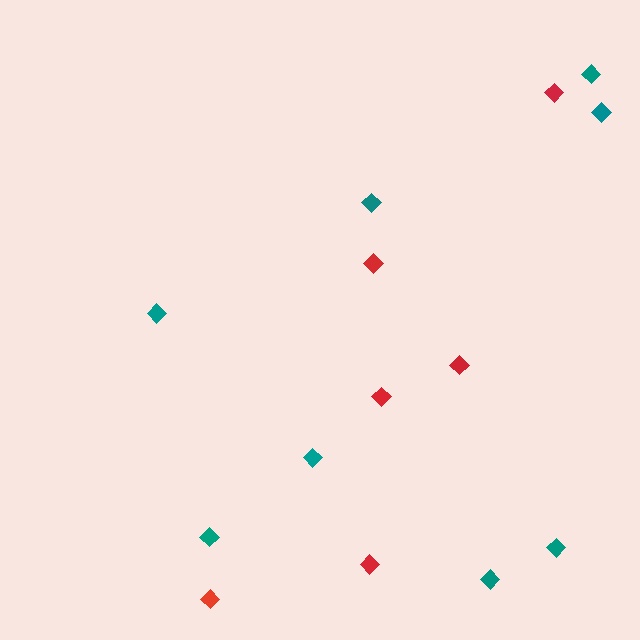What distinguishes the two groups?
There are 2 groups: one group of red diamonds (6) and one group of teal diamonds (8).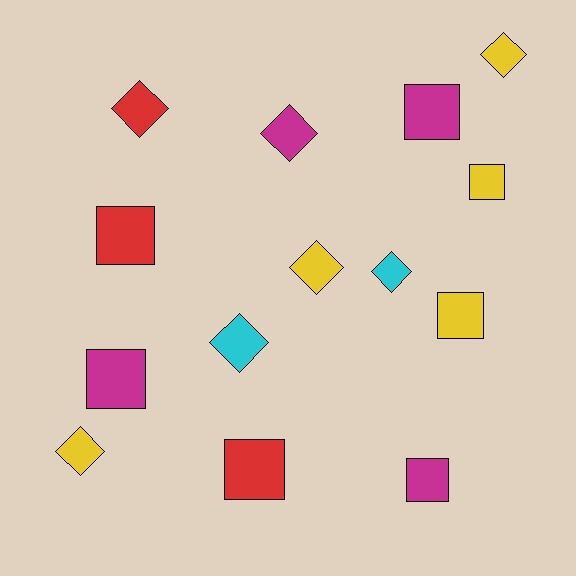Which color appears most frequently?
Yellow, with 5 objects.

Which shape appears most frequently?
Square, with 7 objects.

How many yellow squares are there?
There are 2 yellow squares.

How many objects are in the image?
There are 14 objects.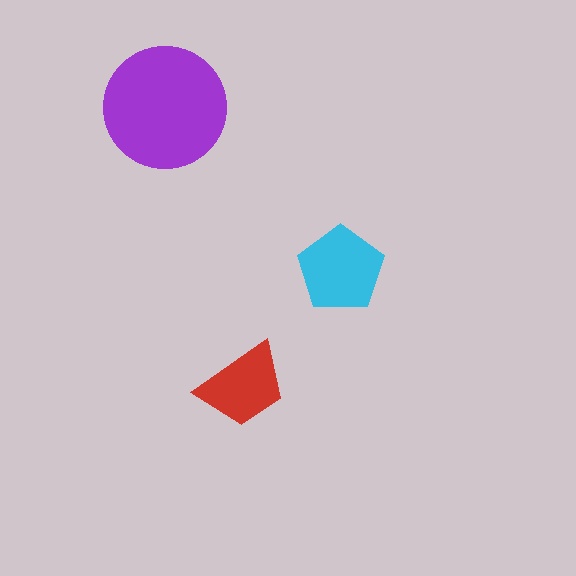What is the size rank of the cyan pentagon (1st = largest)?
2nd.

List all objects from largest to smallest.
The purple circle, the cyan pentagon, the red trapezoid.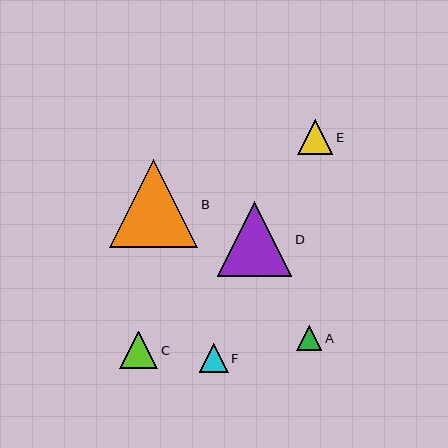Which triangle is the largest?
Triangle B is the largest with a size of approximately 88 pixels.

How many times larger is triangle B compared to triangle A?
Triangle B is approximately 3.5 times the size of triangle A.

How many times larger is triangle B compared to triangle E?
Triangle B is approximately 2.5 times the size of triangle E.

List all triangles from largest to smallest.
From largest to smallest: B, D, C, E, F, A.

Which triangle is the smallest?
Triangle A is the smallest with a size of approximately 25 pixels.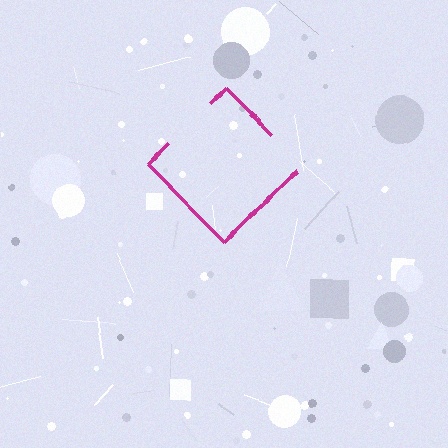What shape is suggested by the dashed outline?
The dashed outline suggests a diamond.